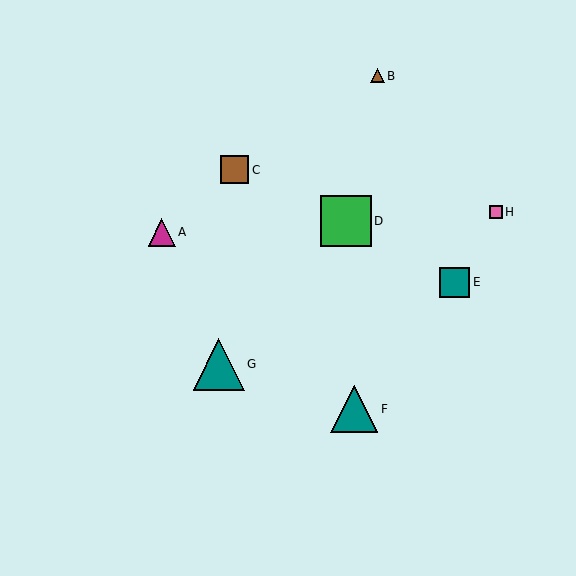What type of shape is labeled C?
Shape C is a brown square.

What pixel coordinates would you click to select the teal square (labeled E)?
Click at (454, 282) to select the teal square E.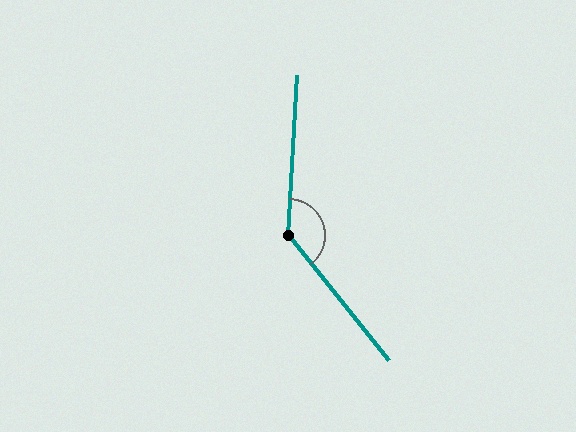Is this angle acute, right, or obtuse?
It is obtuse.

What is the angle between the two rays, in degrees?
Approximately 138 degrees.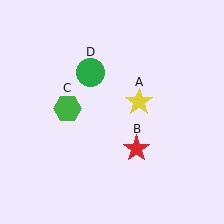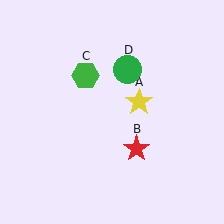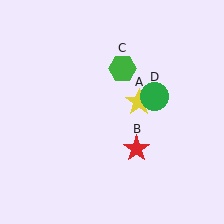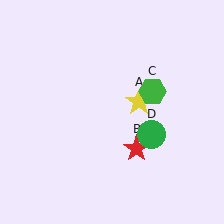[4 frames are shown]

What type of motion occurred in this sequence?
The green hexagon (object C), green circle (object D) rotated clockwise around the center of the scene.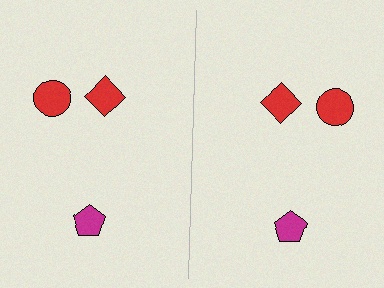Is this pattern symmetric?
Yes, this pattern has bilateral (reflection) symmetry.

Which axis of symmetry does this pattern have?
The pattern has a vertical axis of symmetry running through the center of the image.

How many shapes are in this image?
There are 6 shapes in this image.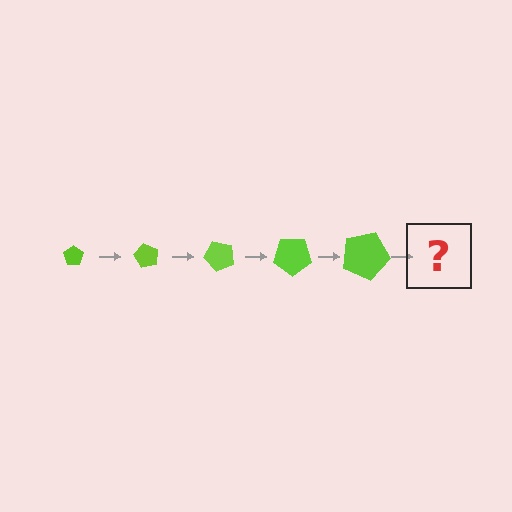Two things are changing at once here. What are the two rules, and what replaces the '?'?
The two rules are that the pentagon grows larger each step and it rotates 60 degrees each step. The '?' should be a pentagon, larger than the previous one and rotated 300 degrees from the start.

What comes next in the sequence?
The next element should be a pentagon, larger than the previous one and rotated 300 degrees from the start.